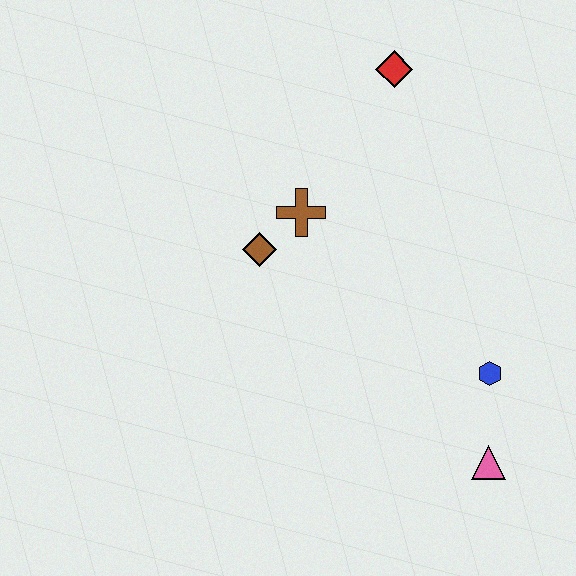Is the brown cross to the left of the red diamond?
Yes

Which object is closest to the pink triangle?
The blue hexagon is closest to the pink triangle.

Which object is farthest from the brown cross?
The pink triangle is farthest from the brown cross.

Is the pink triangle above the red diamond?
No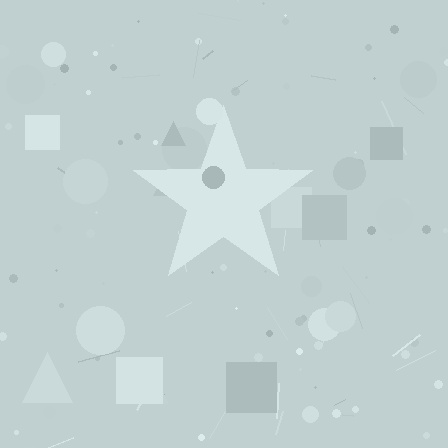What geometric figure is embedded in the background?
A star is embedded in the background.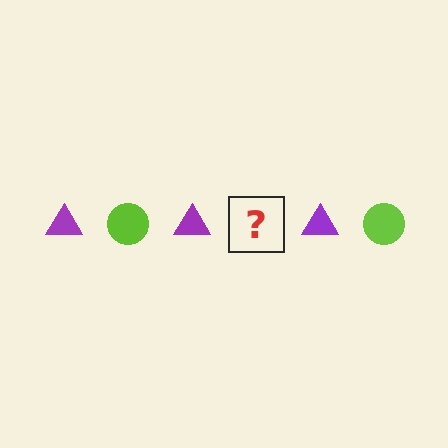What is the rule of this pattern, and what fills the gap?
The rule is that the pattern alternates between purple triangle and lime circle. The gap should be filled with a lime circle.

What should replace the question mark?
The question mark should be replaced with a lime circle.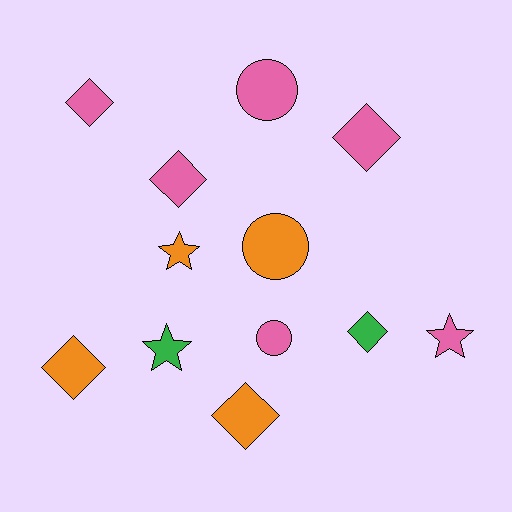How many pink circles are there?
There are 2 pink circles.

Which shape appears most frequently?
Diamond, with 6 objects.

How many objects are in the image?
There are 12 objects.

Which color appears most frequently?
Pink, with 6 objects.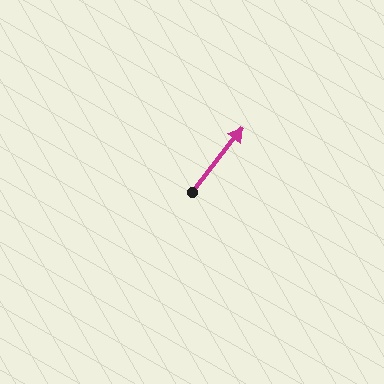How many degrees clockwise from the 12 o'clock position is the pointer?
Approximately 38 degrees.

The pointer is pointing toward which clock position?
Roughly 1 o'clock.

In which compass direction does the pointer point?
Northeast.